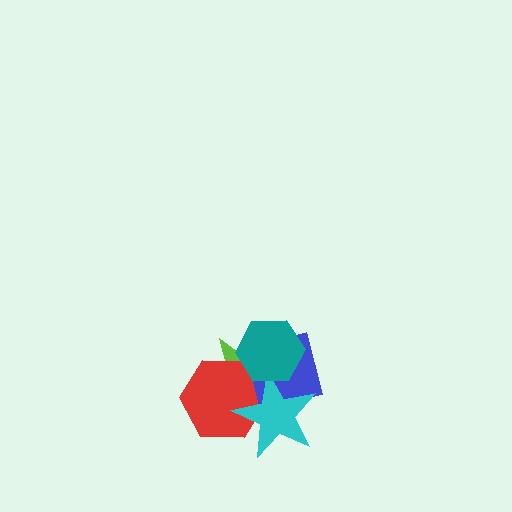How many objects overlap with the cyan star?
4 objects overlap with the cyan star.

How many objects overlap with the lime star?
4 objects overlap with the lime star.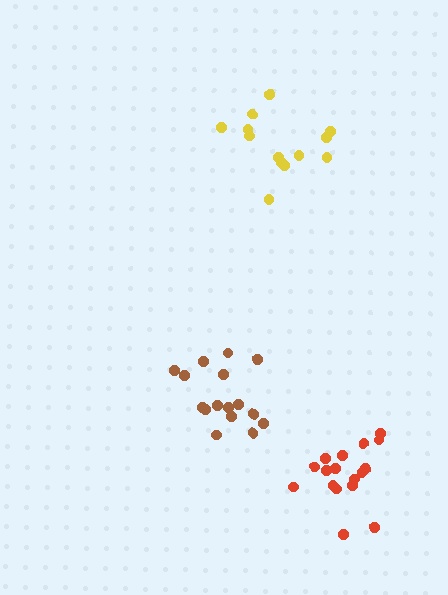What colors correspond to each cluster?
The clusters are colored: brown, yellow, red.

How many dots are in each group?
Group 1: 16 dots, Group 2: 13 dots, Group 3: 17 dots (46 total).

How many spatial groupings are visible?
There are 3 spatial groupings.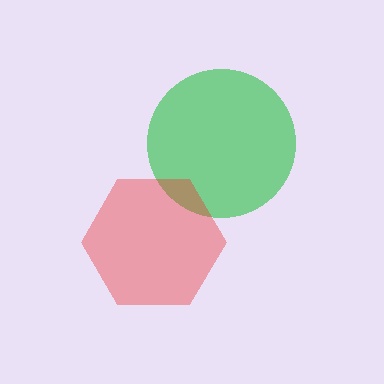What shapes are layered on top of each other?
The layered shapes are: a green circle, a red hexagon.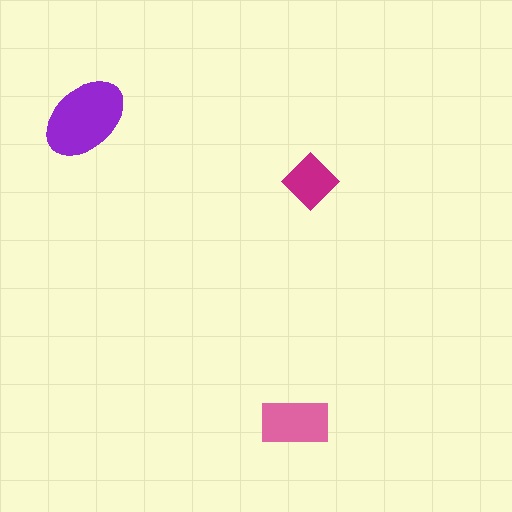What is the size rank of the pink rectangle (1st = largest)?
2nd.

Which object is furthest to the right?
The magenta diamond is rightmost.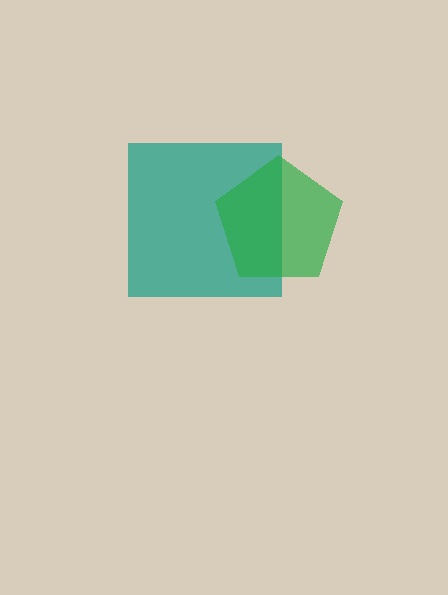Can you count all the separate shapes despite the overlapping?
Yes, there are 2 separate shapes.